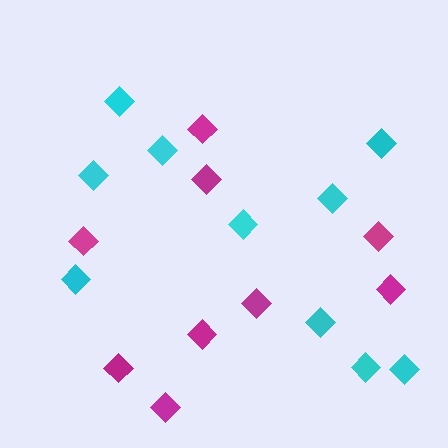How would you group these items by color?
There are 2 groups: one group of magenta diamonds (9) and one group of cyan diamonds (10).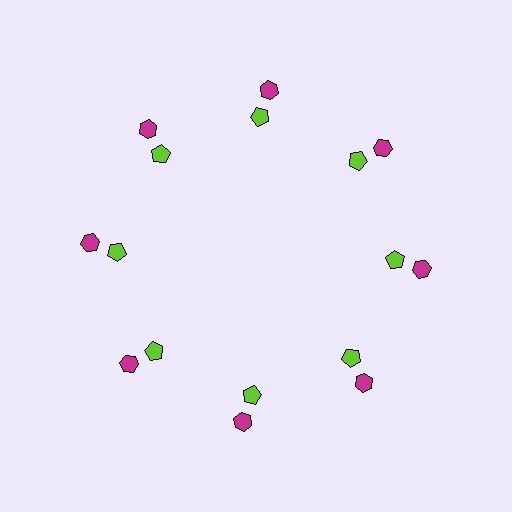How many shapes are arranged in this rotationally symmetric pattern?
There are 16 shapes, arranged in 8 groups of 2.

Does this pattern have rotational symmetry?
Yes, this pattern has 8-fold rotational symmetry. It looks the same after rotating 45 degrees around the center.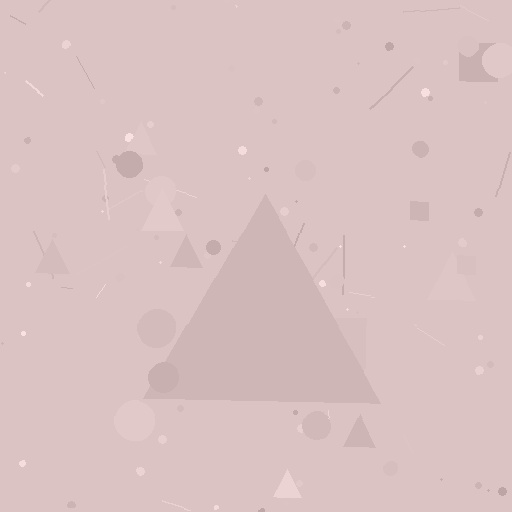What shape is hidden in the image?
A triangle is hidden in the image.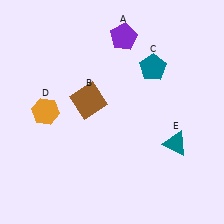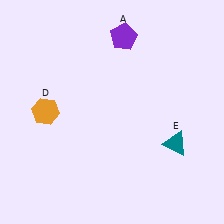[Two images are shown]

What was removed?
The teal pentagon (C), the brown square (B) were removed in Image 2.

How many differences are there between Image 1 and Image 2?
There are 2 differences between the two images.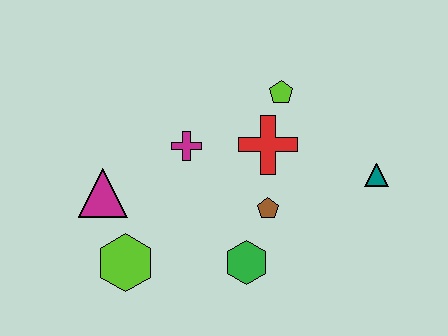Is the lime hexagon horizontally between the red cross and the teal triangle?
No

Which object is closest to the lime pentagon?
The red cross is closest to the lime pentagon.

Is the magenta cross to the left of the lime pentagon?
Yes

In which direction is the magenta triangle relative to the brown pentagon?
The magenta triangle is to the left of the brown pentagon.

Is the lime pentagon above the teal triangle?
Yes